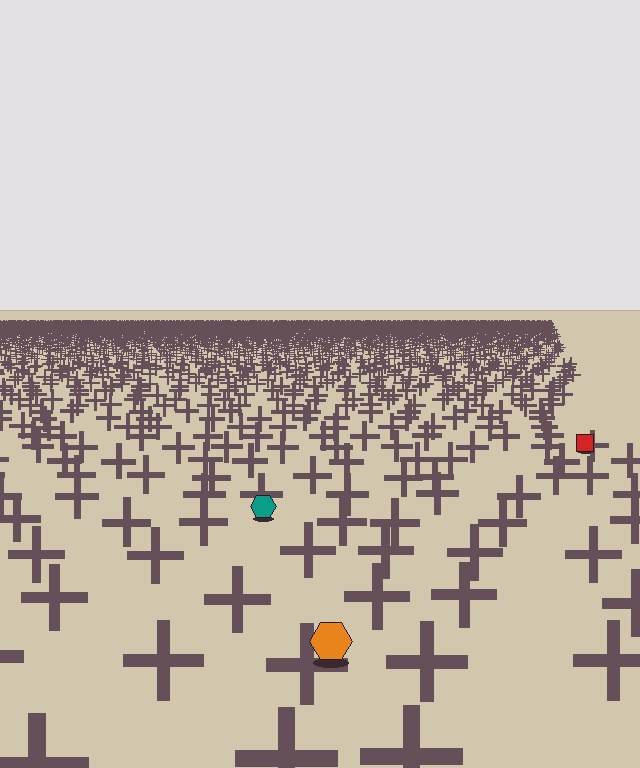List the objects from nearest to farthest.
From nearest to farthest: the orange hexagon, the teal hexagon, the red square.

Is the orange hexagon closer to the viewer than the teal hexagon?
Yes. The orange hexagon is closer — you can tell from the texture gradient: the ground texture is coarser near it.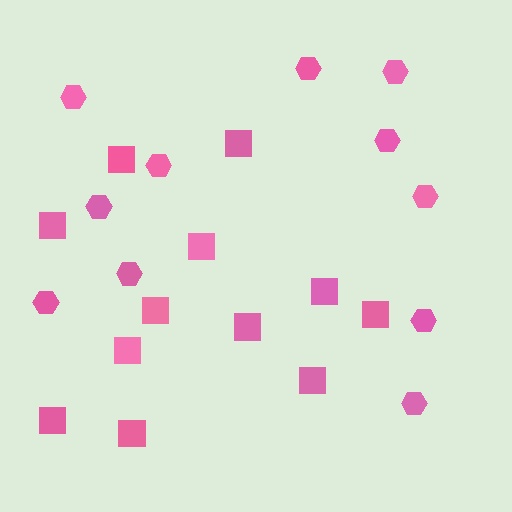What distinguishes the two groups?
There are 2 groups: one group of hexagons (11) and one group of squares (12).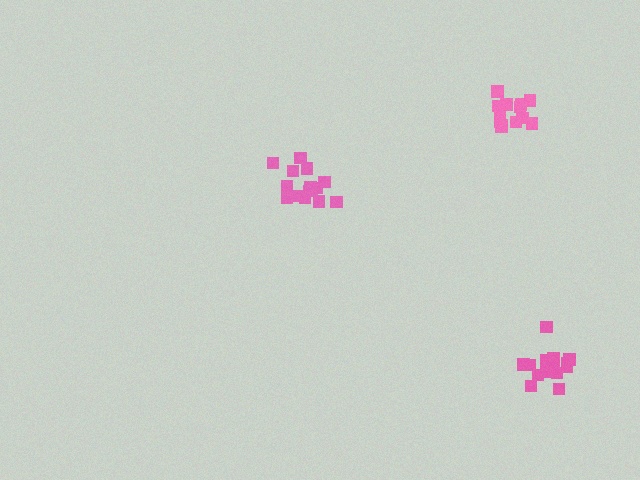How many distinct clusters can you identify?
There are 3 distinct clusters.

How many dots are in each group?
Group 1: 15 dots, Group 2: 15 dots, Group 3: 13 dots (43 total).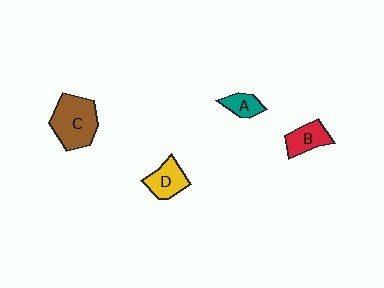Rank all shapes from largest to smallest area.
From largest to smallest: C (brown), D (yellow), B (red), A (teal).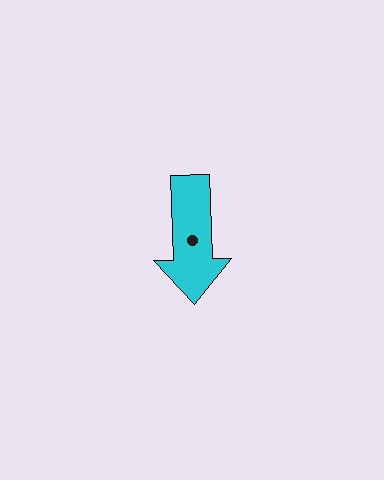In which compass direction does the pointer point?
South.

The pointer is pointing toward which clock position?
Roughly 6 o'clock.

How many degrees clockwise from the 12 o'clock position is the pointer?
Approximately 178 degrees.